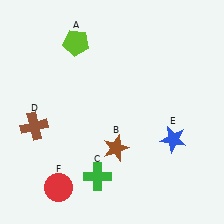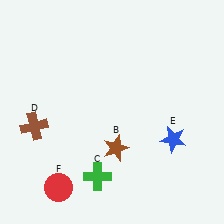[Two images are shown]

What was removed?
The lime pentagon (A) was removed in Image 2.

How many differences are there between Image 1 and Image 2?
There is 1 difference between the two images.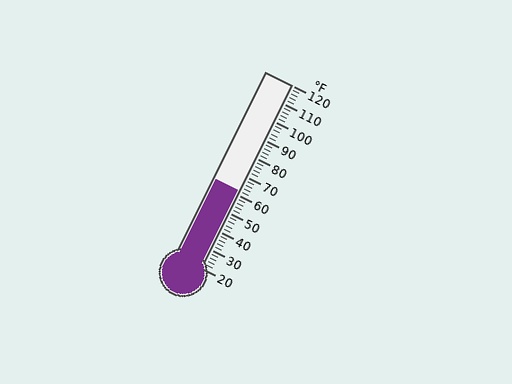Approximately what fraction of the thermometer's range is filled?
The thermometer is filled to approximately 40% of its range.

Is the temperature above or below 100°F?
The temperature is below 100°F.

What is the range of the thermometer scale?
The thermometer scale ranges from 20°F to 120°F.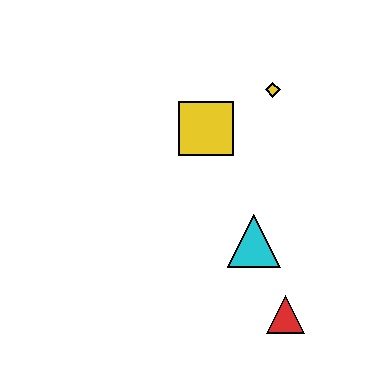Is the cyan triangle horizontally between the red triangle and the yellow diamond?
No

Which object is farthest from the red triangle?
The yellow diamond is farthest from the red triangle.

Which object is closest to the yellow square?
The yellow diamond is closest to the yellow square.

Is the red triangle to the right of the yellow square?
Yes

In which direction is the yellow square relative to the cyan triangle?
The yellow square is above the cyan triangle.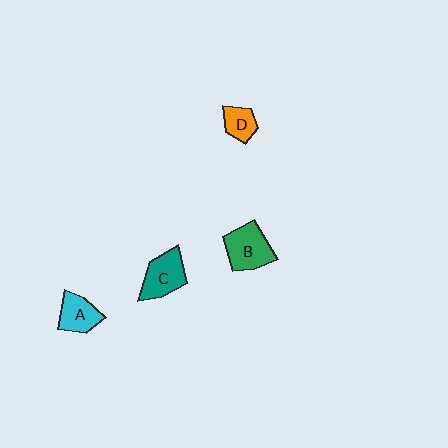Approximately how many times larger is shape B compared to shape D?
Approximately 1.9 times.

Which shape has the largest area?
Shape B (green).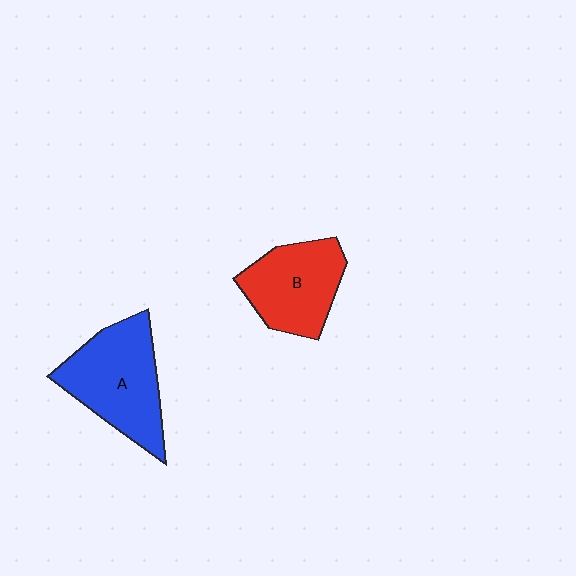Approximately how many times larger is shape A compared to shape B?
Approximately 1.2 times.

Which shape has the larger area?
Shape A (blue).